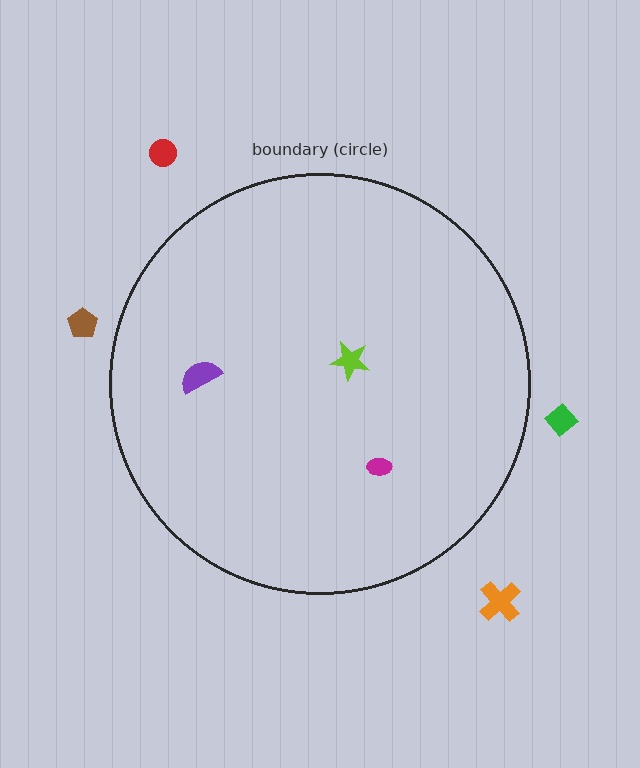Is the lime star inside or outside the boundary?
Inside.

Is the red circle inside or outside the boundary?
Outside.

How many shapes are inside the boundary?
3 inside, 4 outside.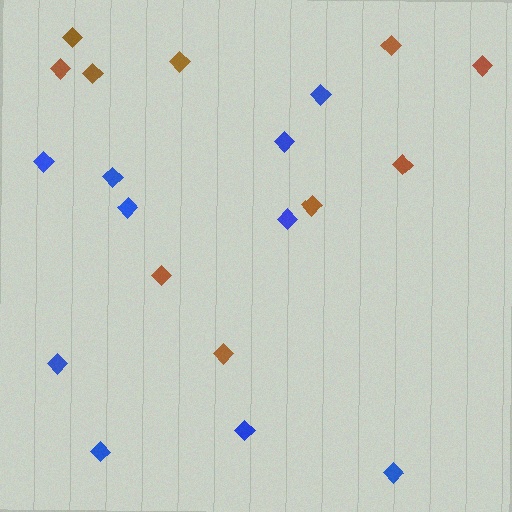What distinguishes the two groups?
There are 2 groups: one group of blue diamonds (10) and one group of brown diamonds (10).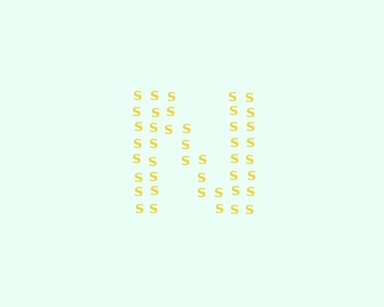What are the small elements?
The small elements are letter S's.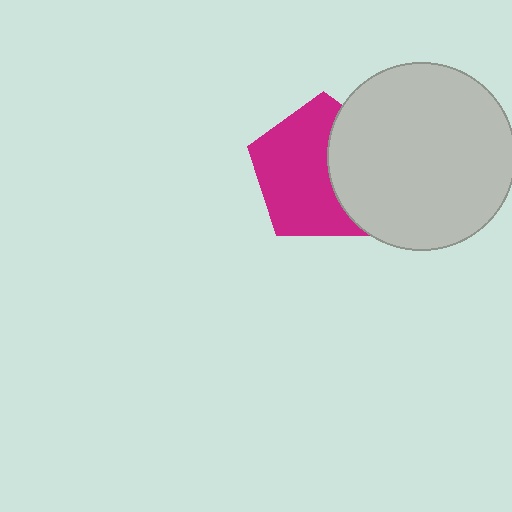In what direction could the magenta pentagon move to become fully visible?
The magenta pentagon could move left. That would shift it out from behind the light gray circle entirely.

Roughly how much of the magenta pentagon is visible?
About half of it is visible (roughly 62%).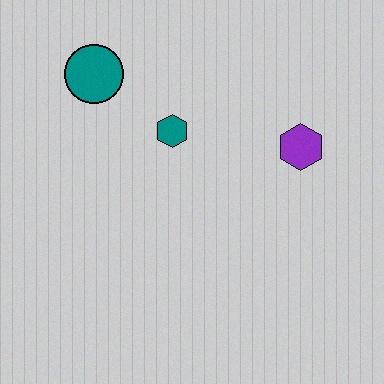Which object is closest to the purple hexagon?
The teal hexagon is closest to the purple hexagon.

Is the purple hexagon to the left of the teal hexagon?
No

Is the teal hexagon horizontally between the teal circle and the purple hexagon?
Yes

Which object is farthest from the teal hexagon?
The purple hexagon is farthest from the teal hexagon.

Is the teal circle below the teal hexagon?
No